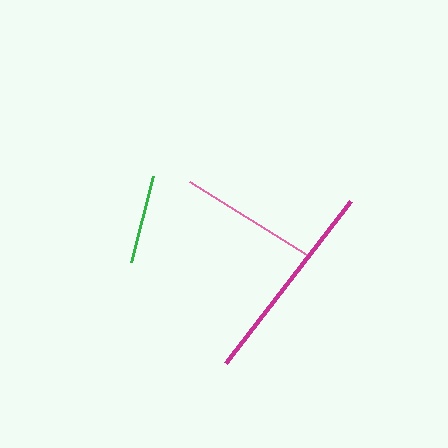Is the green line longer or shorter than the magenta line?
The magenta line is longer than the green line.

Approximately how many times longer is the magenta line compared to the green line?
The magenta line is approximately 2.3 times the length of the green line.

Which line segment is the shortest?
The green line is the shortest at approximately 89 pixels.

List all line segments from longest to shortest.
From longest to shortest: magenta, pink, green.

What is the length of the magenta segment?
The magenta segment is approximately 205 pixels long.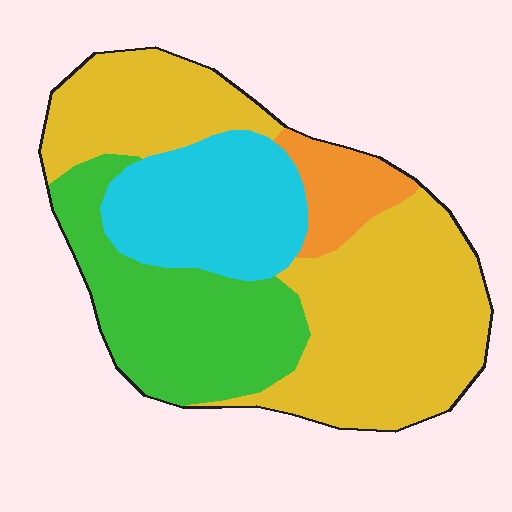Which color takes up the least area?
Orange, at roughly 10%.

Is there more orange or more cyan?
Cyan.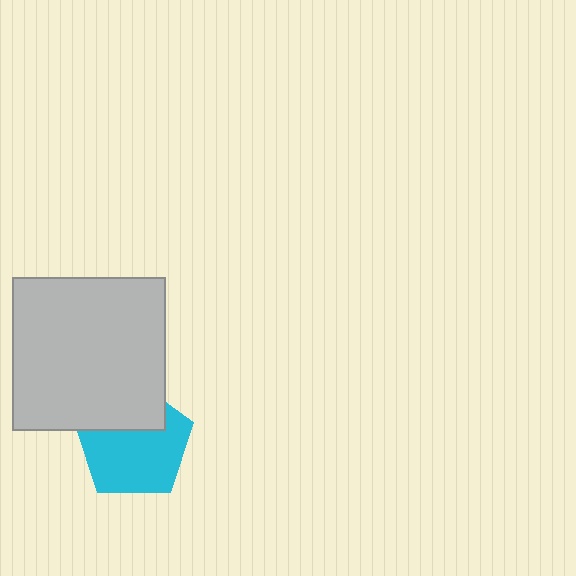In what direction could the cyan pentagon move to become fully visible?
The cyan pentagon could move down. That would shift it out from behind the light gray square entirely.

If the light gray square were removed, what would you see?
You would see the complete cyan pentagon.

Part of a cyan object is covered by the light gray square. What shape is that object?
It is a pentagon.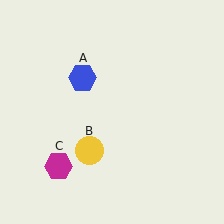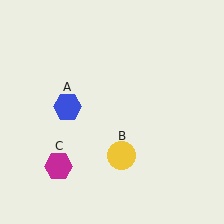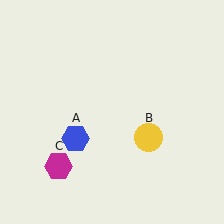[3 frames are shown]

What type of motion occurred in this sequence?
The blue hexagon (object A), yellow circle (object B) rotated counterclockwise around the center of the scene.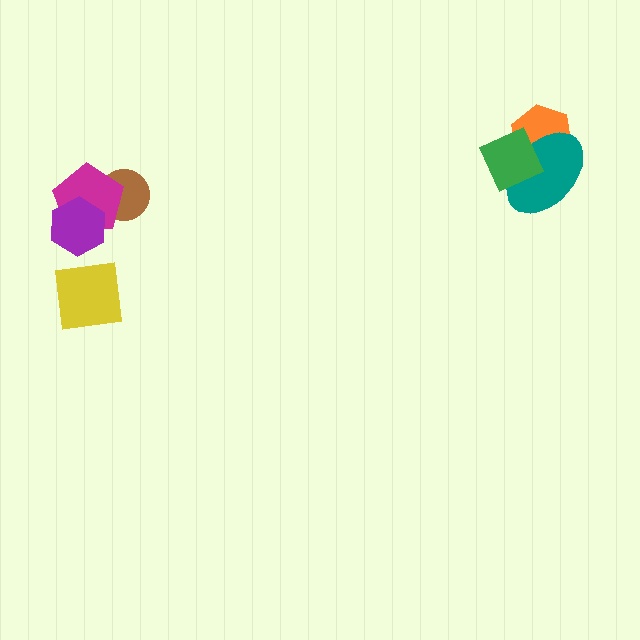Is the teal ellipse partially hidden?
Yes, it is partially covered by another shape.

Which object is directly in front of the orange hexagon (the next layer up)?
The teal ellipse is directly in front of the orange hexagon.